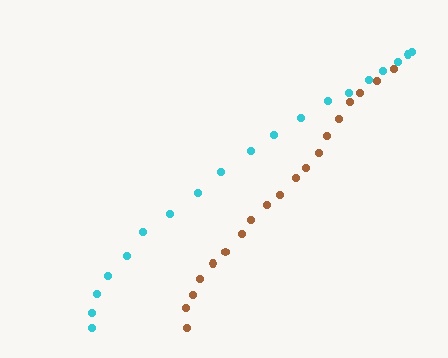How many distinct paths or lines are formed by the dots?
There are 2 distinct paths.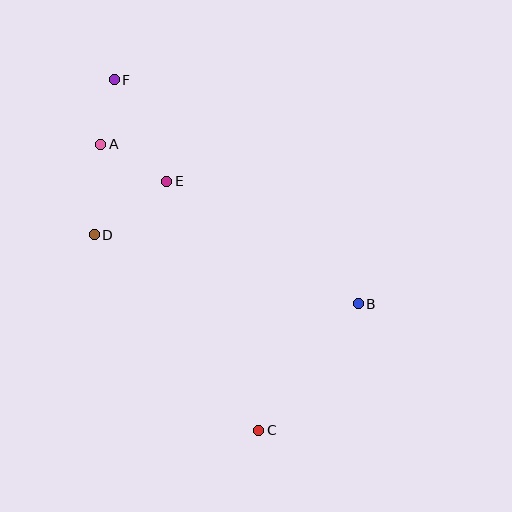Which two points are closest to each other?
Points A and F are closest to each other.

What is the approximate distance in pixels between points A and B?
The distance between A and B is approximately 303 pixels.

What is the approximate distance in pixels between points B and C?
The distance between B and C is approximately 161 pixels.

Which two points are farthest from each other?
Points C and F are farthest from each other.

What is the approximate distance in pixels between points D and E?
The distance between D and E is approximately 90 pixels.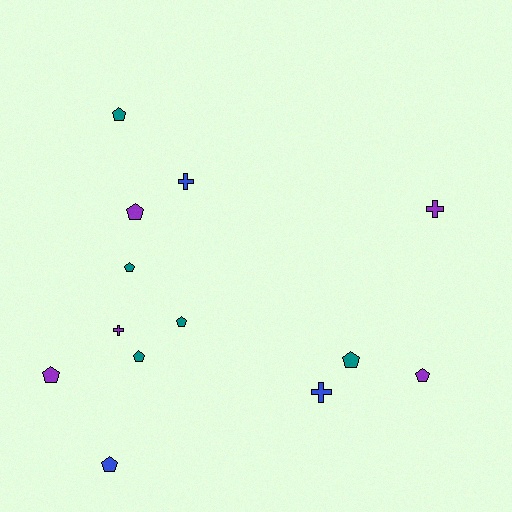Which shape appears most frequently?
Pentagon, with 9 objects.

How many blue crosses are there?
There are 2 blue crosses.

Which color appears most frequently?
Purple, with 5 objects.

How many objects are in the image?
There are 13 objects.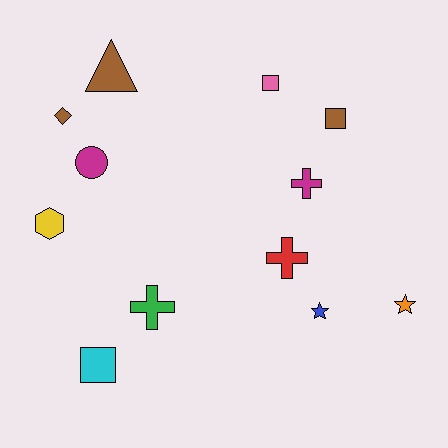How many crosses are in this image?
There are 3 crosses.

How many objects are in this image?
There are 12 objects.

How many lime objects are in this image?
There are no lime objects.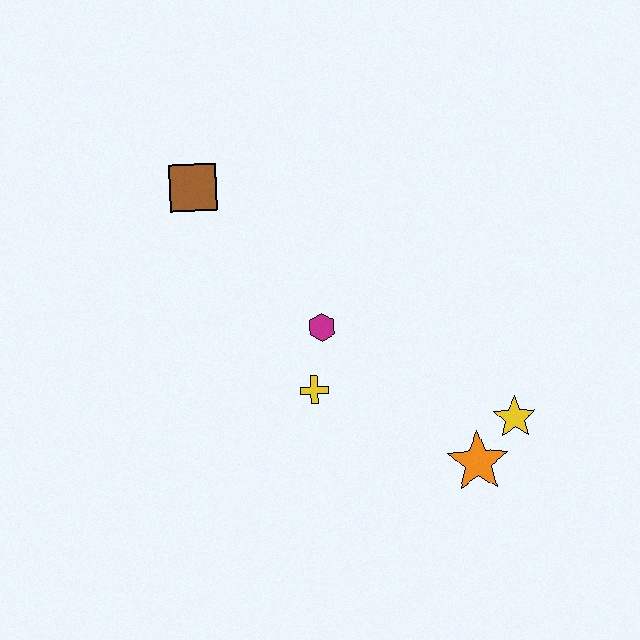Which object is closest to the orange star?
The yellow star is closest to the orange star.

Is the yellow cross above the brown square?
No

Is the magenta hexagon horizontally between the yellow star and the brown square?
Yes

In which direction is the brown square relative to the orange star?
The brown square is above the orange star.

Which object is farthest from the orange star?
The brown square is farthest from the orange star.